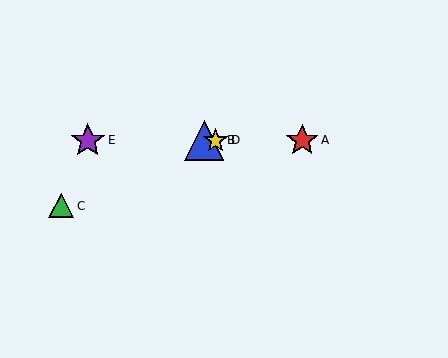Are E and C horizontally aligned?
No, E is at y≈141 and C is at y≈206.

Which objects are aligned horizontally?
Objects A, B, D, E are aligned horizontally.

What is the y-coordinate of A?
Object A is at y≈141.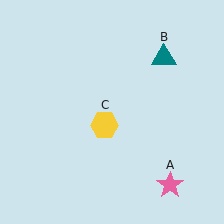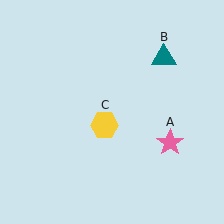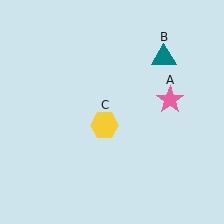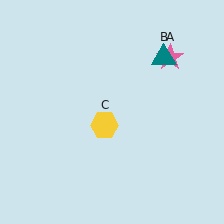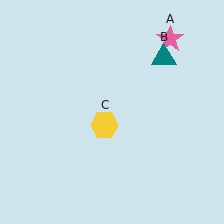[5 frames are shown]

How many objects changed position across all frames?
1 object changed position: pink star (object A).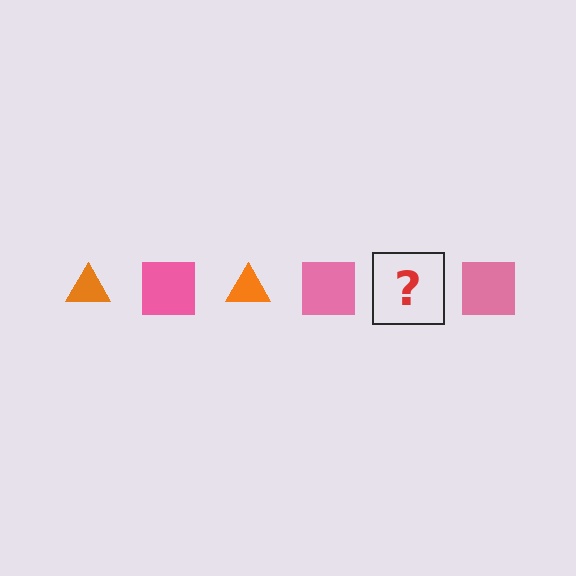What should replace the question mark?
The question mark should be replaced with an orange triangle.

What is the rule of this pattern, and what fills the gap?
The rule is that the pattern alternates between orange triangle and pink square. The gap should be filled with an orange triangle.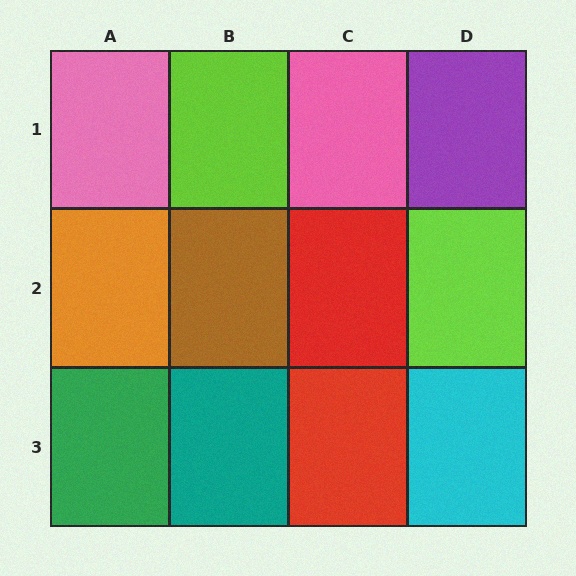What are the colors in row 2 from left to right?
Orange, brown, red, lime.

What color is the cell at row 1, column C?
Pink.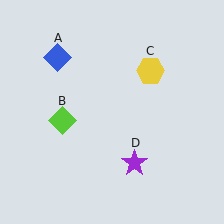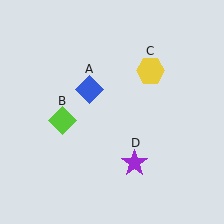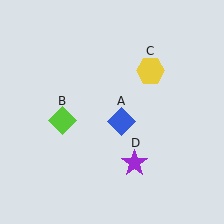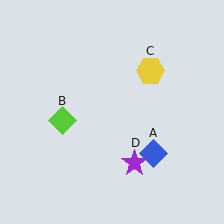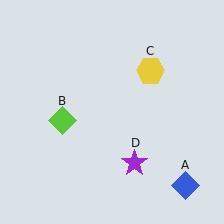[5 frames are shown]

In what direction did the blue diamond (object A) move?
The blue diamond (object A) moved down and to the right.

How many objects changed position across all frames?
1 object changed position: blue diamond (object A).